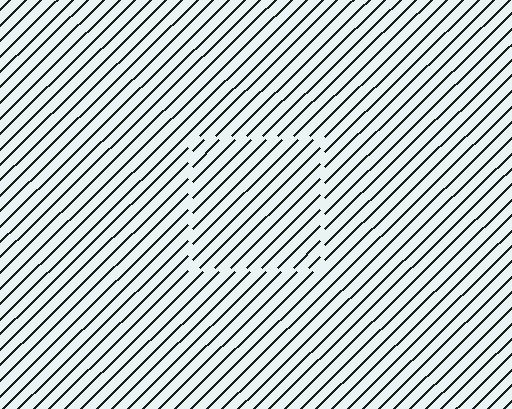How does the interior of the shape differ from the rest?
The interior of the shape contains the same grating, shifted by half a period — the contour is defined by the phase discontinuity where line-ends from the inner and outer gratings abut.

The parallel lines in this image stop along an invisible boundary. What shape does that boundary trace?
An illusory square. The interior of the shape contains the same grating, shifted by half a period — the contour is defined by the phase discontinuity where line-ends from the inner and outer gratings abut.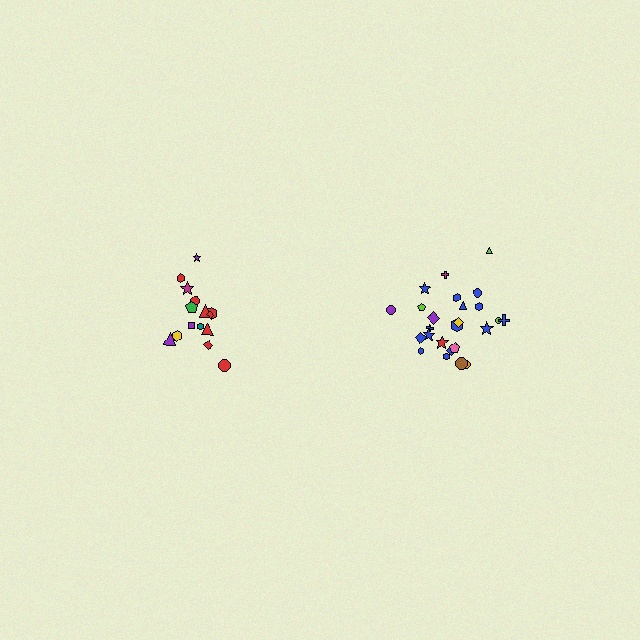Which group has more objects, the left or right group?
The right group.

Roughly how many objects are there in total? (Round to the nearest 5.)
Roughly 40 objects in total.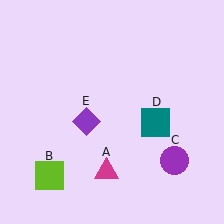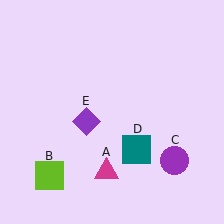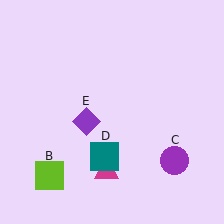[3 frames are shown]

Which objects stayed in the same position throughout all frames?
Magenta triangle (object A) and lime square (object B) and purple circle (object C) and purple diamond (object E) remained stationary.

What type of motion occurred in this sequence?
The teal square (object D) rotated clockwise around the center of the scene.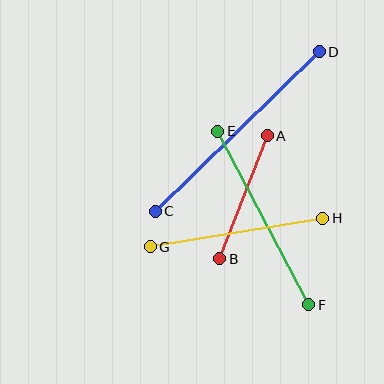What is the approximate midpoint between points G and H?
The midpoint is at approximately (236, 233) pixels.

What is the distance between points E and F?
The distance is approximately 196 pixels.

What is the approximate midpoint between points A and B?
The midpoint is at approximately (244, 197) pixels.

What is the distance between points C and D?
The distance is approximately 229 pixels.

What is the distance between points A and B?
The distance is approximately 132 pixels.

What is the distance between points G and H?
The distance is approximately 175 pixels.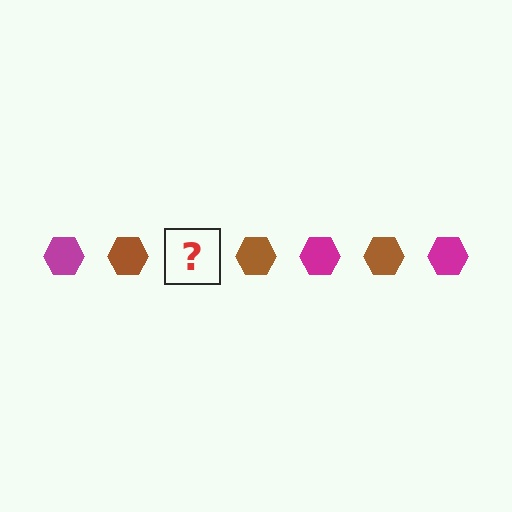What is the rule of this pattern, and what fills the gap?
The rule is that the pattern cycles through magenta, brown hexagons. The gap should be filled with a magenta hexagon.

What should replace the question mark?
The question mark should be replaced with a magenta hexagon.